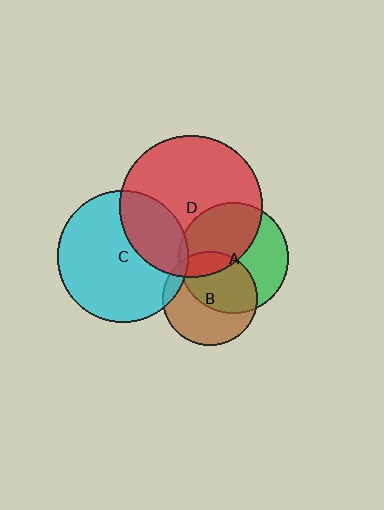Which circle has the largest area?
Circle D (red).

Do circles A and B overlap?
Yes.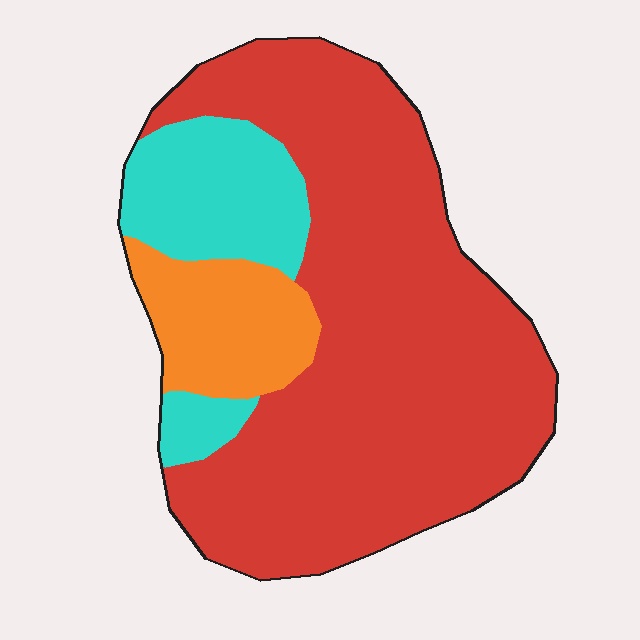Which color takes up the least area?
Orange, at roughly 15%.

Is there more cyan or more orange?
Cyan.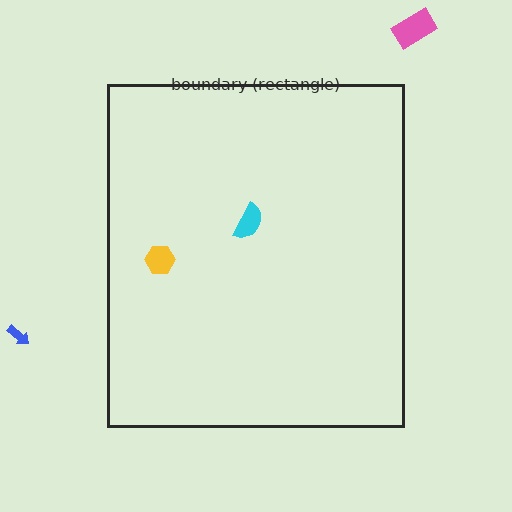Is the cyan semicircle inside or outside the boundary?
Inside.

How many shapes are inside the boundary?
2 inside, 2 outside.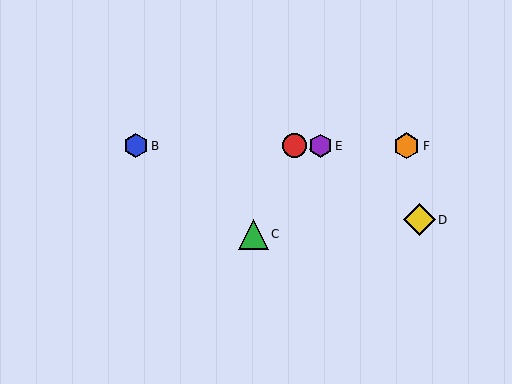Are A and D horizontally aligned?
No, A is at y≈146 and D is at y≈220.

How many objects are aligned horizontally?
4 objects (A, B, E, F) are aligned horizontally.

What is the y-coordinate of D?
Object D is at y≈220.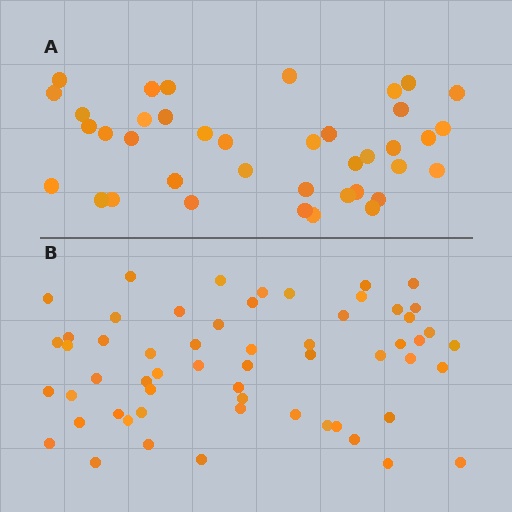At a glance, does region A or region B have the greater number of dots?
Region B (the bottom region) has more dots.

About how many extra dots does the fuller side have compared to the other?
Region B has approximately 20 more dots than region A.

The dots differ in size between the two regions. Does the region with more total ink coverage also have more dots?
No. Region A has more total ink coverage because its dots are larger, but region B actually contains more individual dots. Total area can be misleading — the number of items is what matters here.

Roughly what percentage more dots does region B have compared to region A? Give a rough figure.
About 50% more.